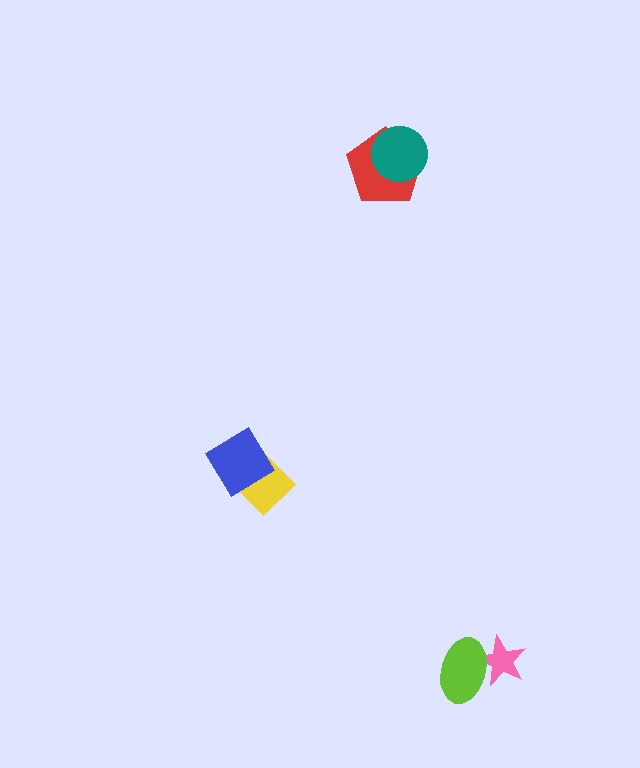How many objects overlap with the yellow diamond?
1 object overlaps with the yellow diamond.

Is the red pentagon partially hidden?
Yes, it is partially covered by another shape.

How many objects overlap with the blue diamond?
1 object overlaps with the blue diamond.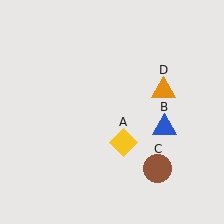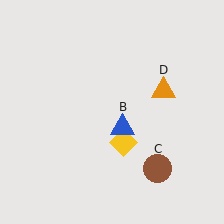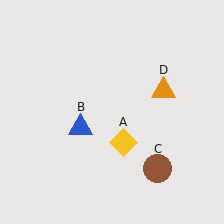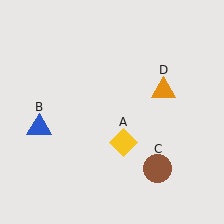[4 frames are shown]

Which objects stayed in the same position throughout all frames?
Yellow diamond (object A) and brown circle (object C) and orange triangle (object D) remained stationary.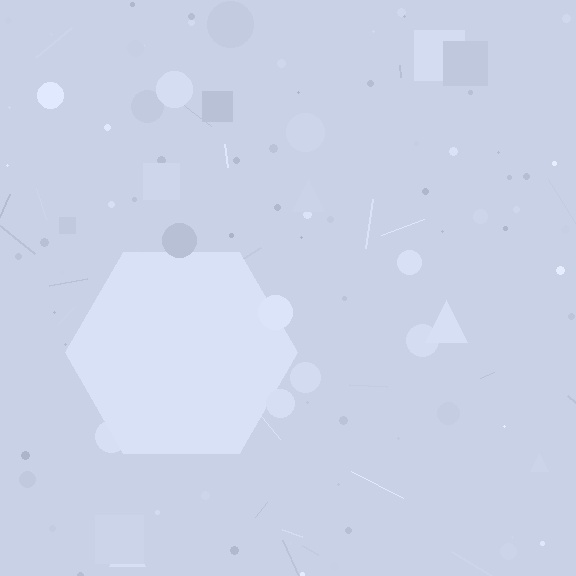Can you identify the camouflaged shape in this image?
The camouflaged shape is a hexagon.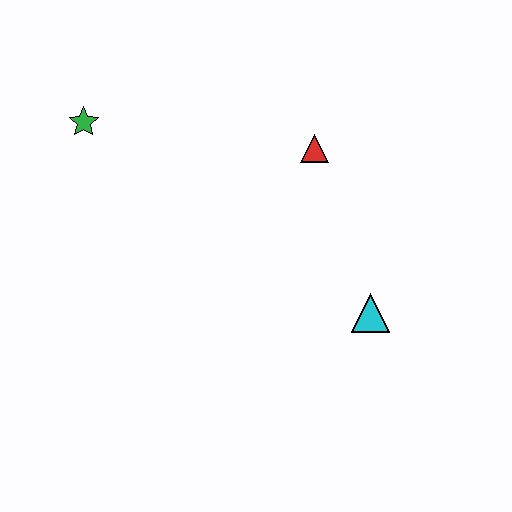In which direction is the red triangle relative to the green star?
The red triangle is to the right of the green star.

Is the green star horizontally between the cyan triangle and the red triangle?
No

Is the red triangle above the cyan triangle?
Yes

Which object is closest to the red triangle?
The cyan triangle is closest to the red triangle.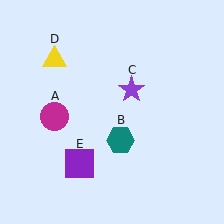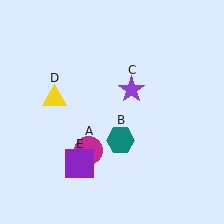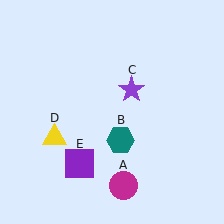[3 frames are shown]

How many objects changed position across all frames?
2 objects changed position: magenta circle (object A), yellow triangle (object D).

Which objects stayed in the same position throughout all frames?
Teal hexagon (object B) and purple star (object C) and purple square (object E) remained stationary.